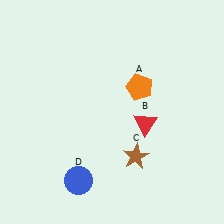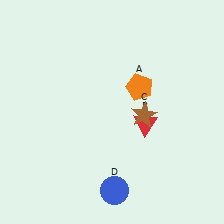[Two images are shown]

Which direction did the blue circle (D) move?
The blue circle (D) moved right.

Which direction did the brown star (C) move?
The brown star (C) moved up.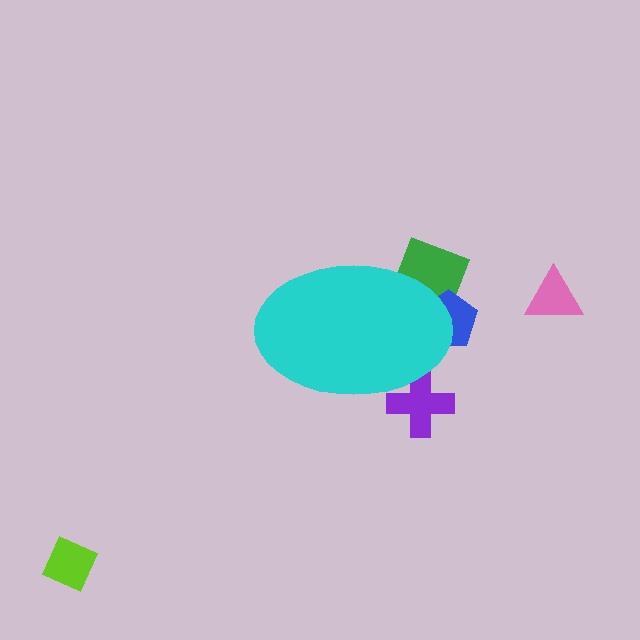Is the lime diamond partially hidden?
No, the lime diamond is fully visible.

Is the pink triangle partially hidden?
No, the pink triangle is fully visible.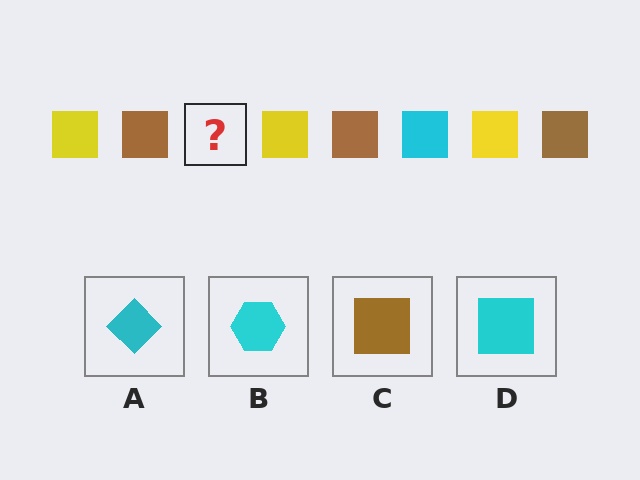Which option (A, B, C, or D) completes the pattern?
D.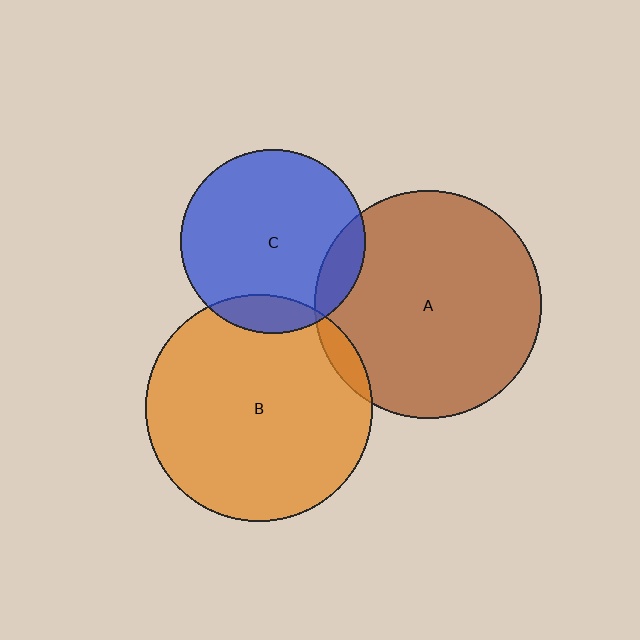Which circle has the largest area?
Circle A (brown).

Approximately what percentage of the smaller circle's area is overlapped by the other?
Approximately 5%.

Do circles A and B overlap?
Yes.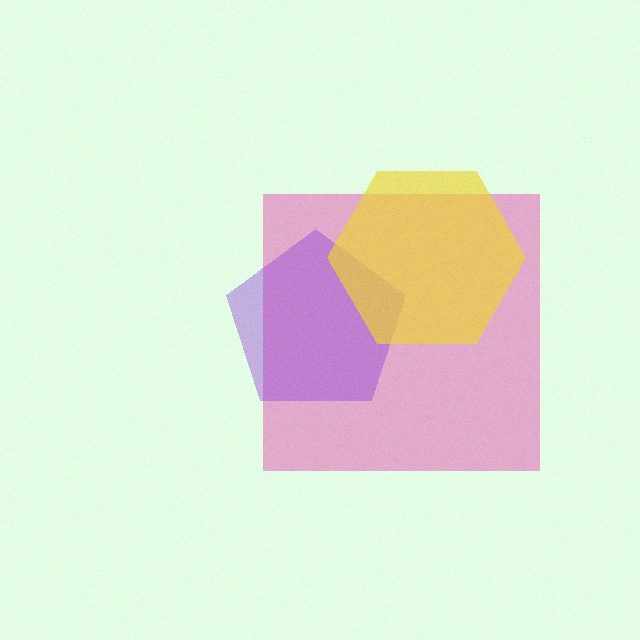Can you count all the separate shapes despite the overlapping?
Yes, there are 3 separate shapes.